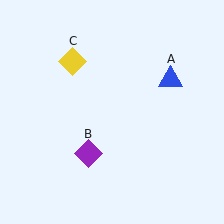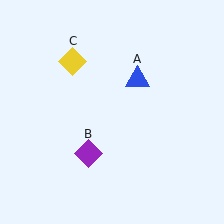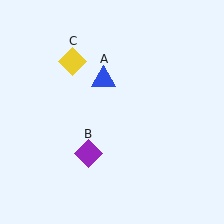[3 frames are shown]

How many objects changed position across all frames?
1 object changed position: blue triangle (object A).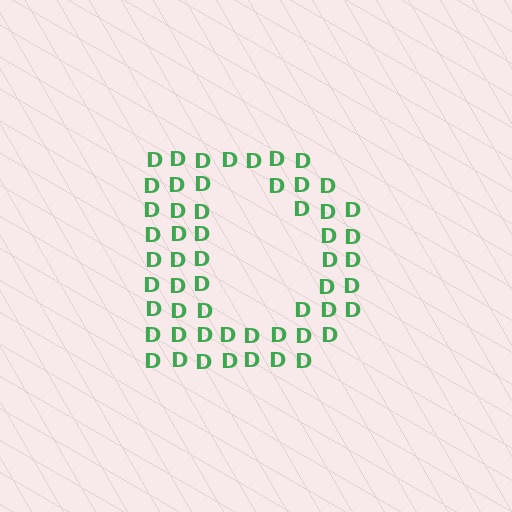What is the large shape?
The large shape is the letter D.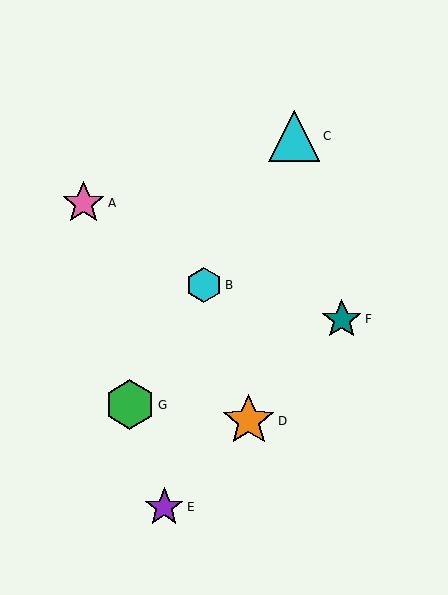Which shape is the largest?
The orange star (labeled D) is the largest.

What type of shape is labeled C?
Shape C is a cyan triangle.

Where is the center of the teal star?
The center of the teal star is at (342, 319).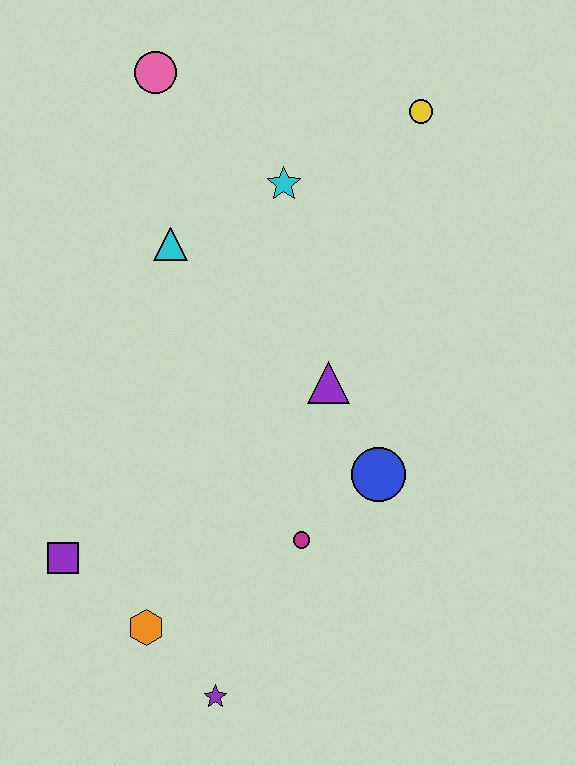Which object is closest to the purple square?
The orange hexagon is closest to the purple square.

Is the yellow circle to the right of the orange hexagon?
Yes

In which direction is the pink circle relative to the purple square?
The pink circle is above the purple square.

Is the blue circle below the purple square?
No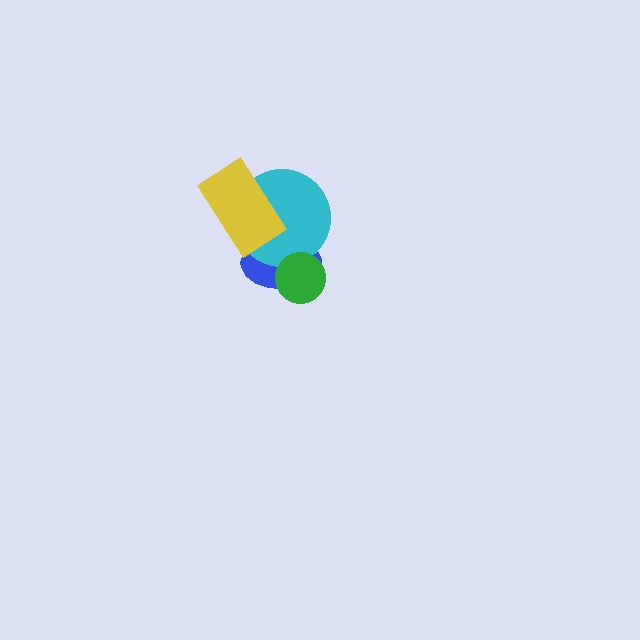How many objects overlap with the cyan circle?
3 objects overlap with the cyan circle.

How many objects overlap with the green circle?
2 objects overlap with the green circle.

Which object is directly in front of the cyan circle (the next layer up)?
The yellow rectangle is directly in front of the cyan circle.